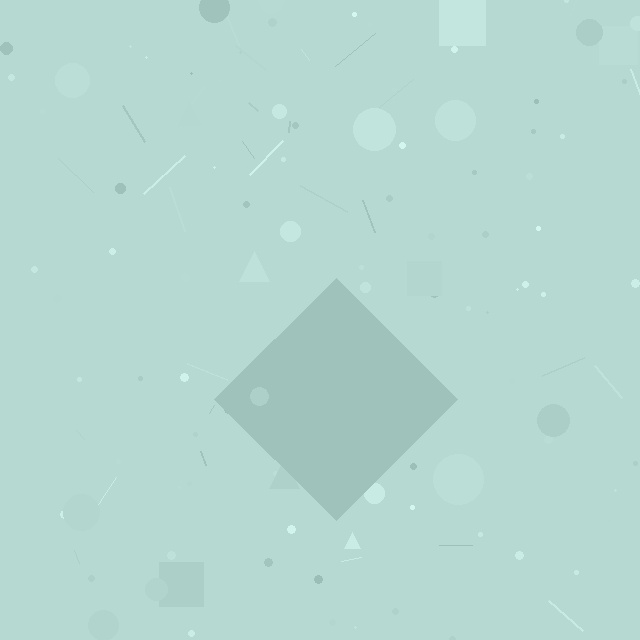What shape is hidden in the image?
A diamond is hidden in the image.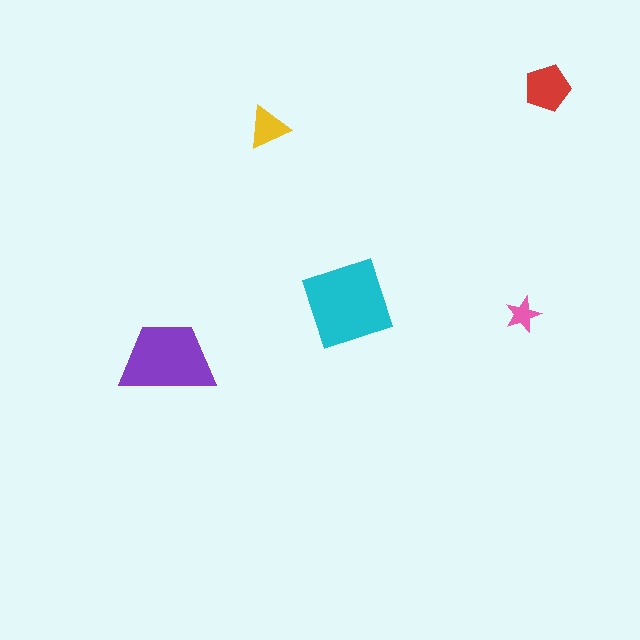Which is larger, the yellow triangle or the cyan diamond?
The cyan diamond.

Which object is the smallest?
The pink star.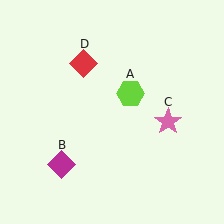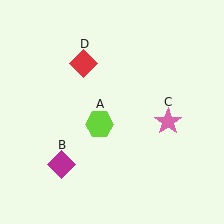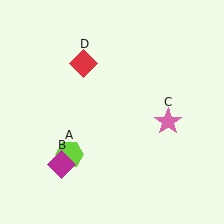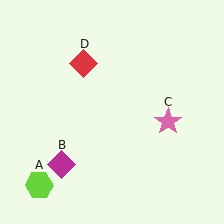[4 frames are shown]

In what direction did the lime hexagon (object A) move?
The lime hexagon (object A) moved down and to the left.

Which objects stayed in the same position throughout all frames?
Magenta diamond (object B) and pink star (object C) and red diamond (object D) remained stationary.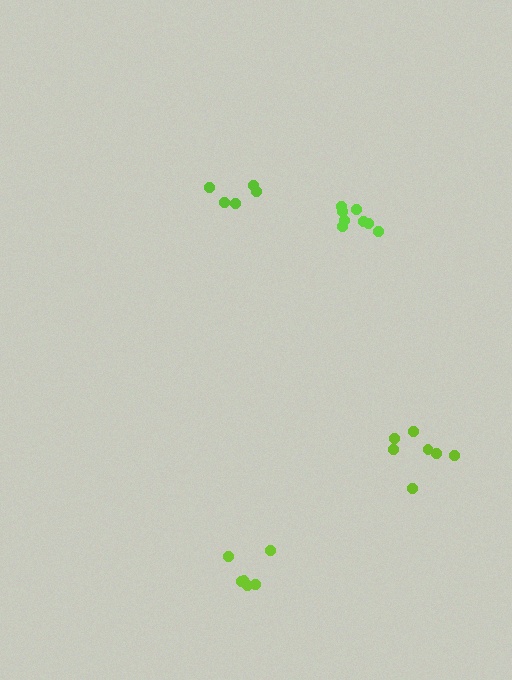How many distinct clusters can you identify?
There are 4 distinct clusters.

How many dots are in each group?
Group 1: 6 dots, Group 2: 8 dots, Group 3: 7 dots, Group 4: 5 dots (26 total).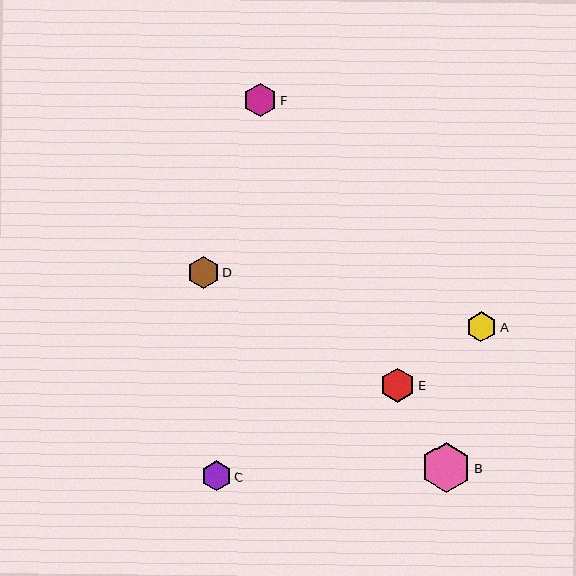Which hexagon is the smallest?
Hexagon C is the smallest with a size of approximately 30 pixels.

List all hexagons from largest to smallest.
From largest to smallest: B, E, F, D, A, C.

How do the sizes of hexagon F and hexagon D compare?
Hexagon F and hexagon D are approximately the same size.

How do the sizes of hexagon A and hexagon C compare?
Hexagon A and hexagon C are approximately the same size.